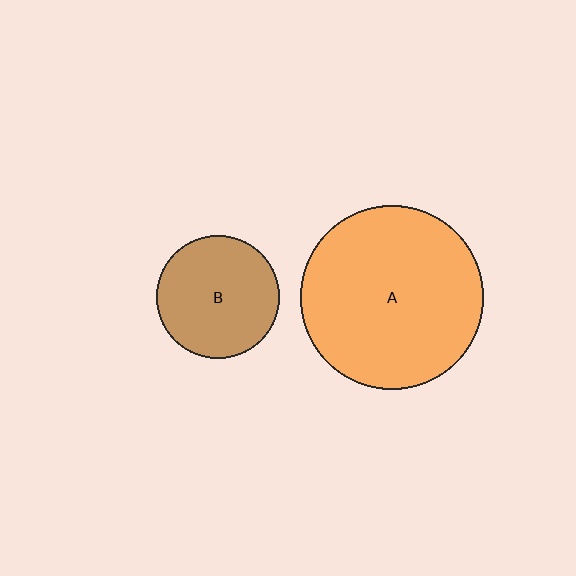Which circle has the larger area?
Circle A (orange).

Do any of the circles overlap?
No, none of the circles overlap.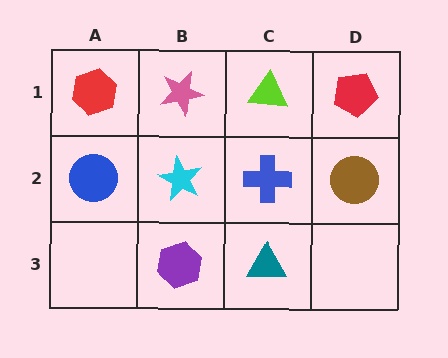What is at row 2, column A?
A blue circle.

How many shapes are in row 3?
2 shapes.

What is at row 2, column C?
A blue cross.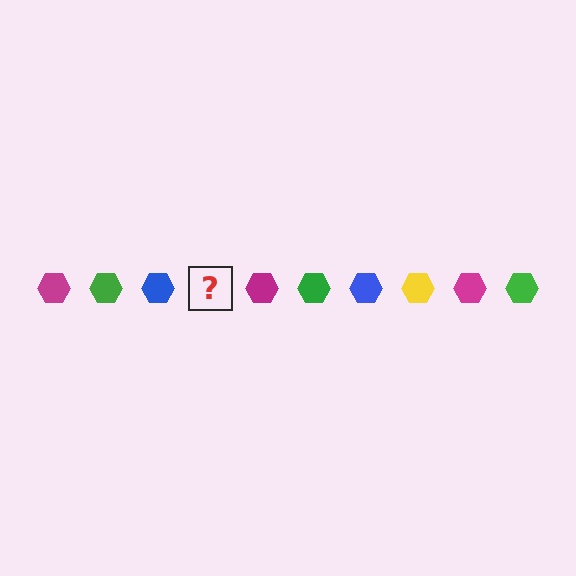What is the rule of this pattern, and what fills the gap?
The rule is that the pattern cycles through magenta, green, blue, yellow hexagons. The gap should be filled with a yellow hexagon.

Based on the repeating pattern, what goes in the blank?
The blank should be a yellow hexagon.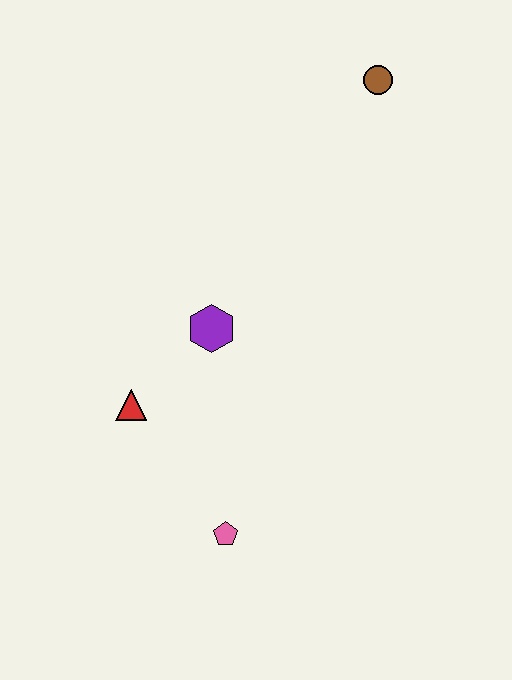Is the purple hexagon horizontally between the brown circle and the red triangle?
Yes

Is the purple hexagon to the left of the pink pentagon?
Yes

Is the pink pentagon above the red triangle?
No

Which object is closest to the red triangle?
The purple hexagon is closest to the red triangle.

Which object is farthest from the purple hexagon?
The brown circle is farthest from the purple hexagon.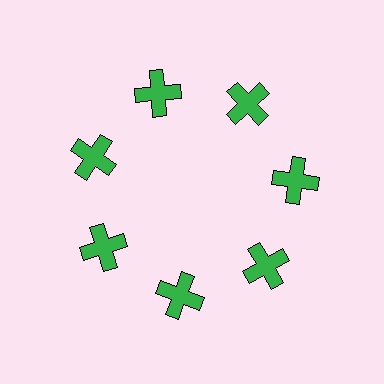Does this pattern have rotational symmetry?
Yes, this pattern has 7-fold rotational symmetry. It looks the same after rotating 51 degrees around the center.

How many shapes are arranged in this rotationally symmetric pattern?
There are 7 shapes, arranged in 7 groups of 1.